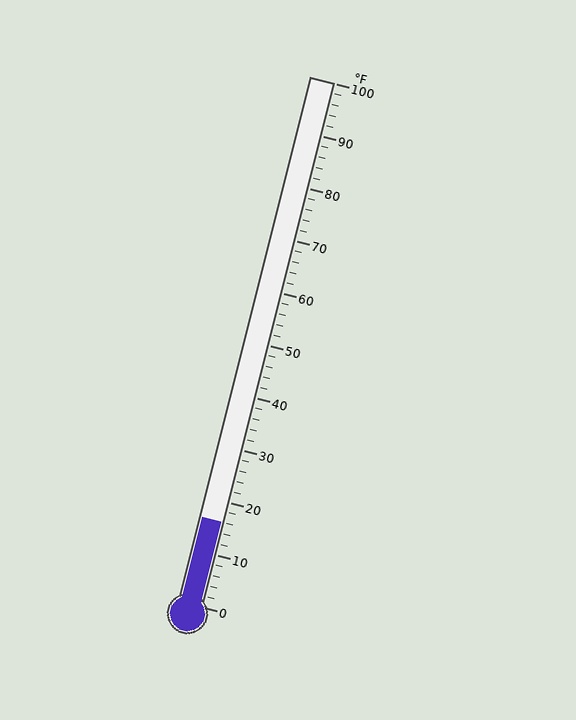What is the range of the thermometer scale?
The thermometer scale ranges from 0°F to 100°F.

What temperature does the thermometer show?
The thermometer shows approximately 16°F.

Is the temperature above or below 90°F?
The temperature is below 90°F.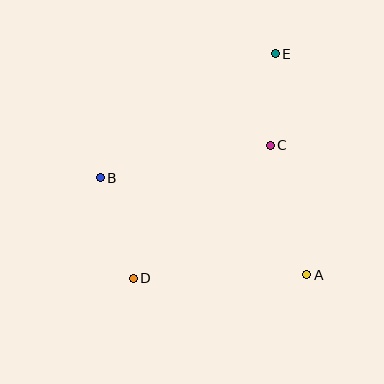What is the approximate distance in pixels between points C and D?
The distance between C and D is approximately 191 pixels.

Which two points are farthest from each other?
Points D and E are farthest from each other.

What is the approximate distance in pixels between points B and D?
The distance between B and D is approximately 106 pixels.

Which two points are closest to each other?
Points C and E are closest to each other.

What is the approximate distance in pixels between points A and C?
The distance between A and C is approximately 135 pixels.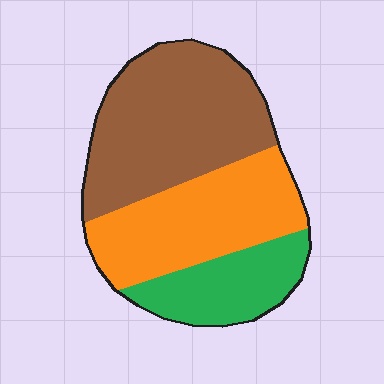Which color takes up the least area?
Green, at roughly 20%.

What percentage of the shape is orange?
Orange takes up about one third (1/3) of the shape.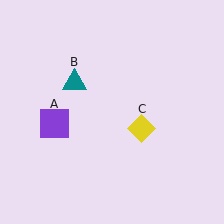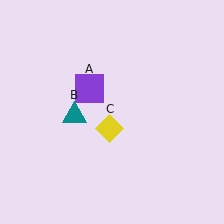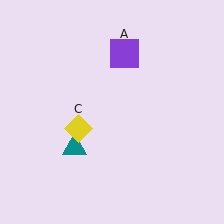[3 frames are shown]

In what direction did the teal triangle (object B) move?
The teal triangle (object B) moved down.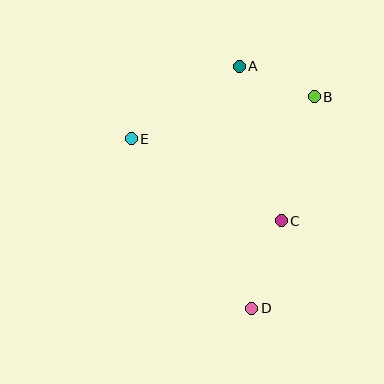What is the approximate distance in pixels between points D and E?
The distance between D and E is approximately 208 pixels.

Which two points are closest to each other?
Points A and B are closest to each other.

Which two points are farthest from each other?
Points A and D are farthest from each other.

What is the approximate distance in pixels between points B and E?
The distance between B and E is approximately 188 pixels.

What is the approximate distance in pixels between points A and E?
The distance between A and E is approximately 130 pixels.